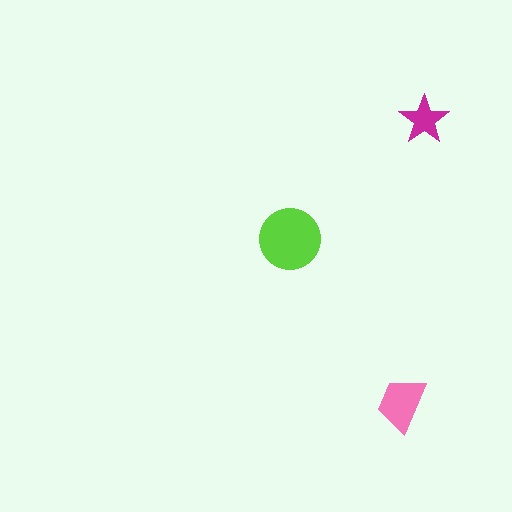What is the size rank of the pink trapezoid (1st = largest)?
2nd.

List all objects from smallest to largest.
The magenta star, the pink trapezoid, the lime circle.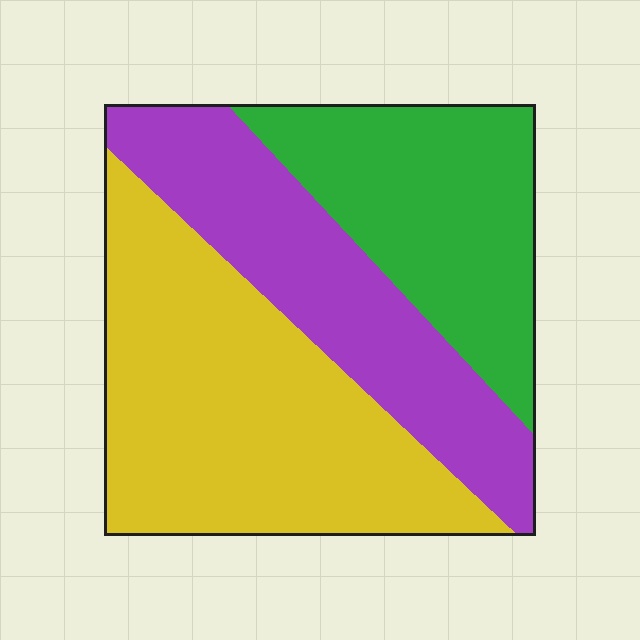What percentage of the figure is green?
Green takes up about one quarter (1/4) of the figure.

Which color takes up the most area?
Yellow, at roughly 45%.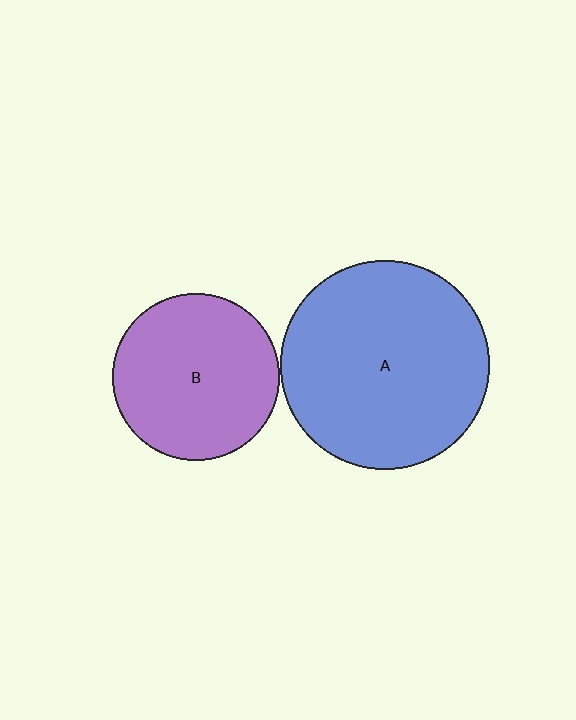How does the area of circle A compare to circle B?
Approximately 1.6 times.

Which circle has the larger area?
Circle A (blue).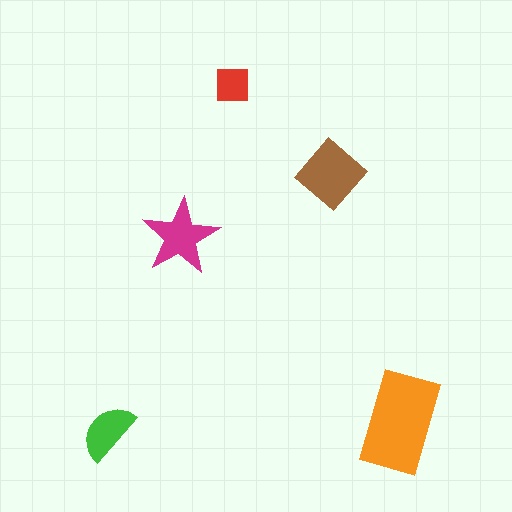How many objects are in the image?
There are 5 objects in the image.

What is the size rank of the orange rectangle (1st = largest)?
1st.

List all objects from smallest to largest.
The red square, the green semicircle, the magenta star, the brown diamond, the orange rectangle.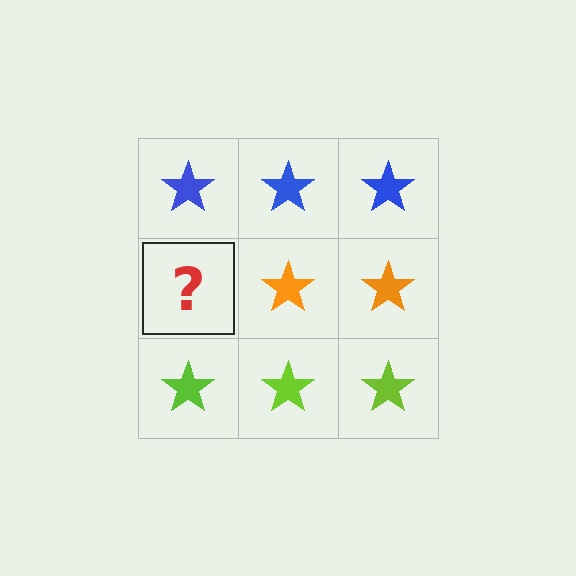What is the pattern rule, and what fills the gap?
The rule is that each row has a consistent color. The gap should be filled with an orange star.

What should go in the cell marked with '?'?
The missing cell should contain an orange star.